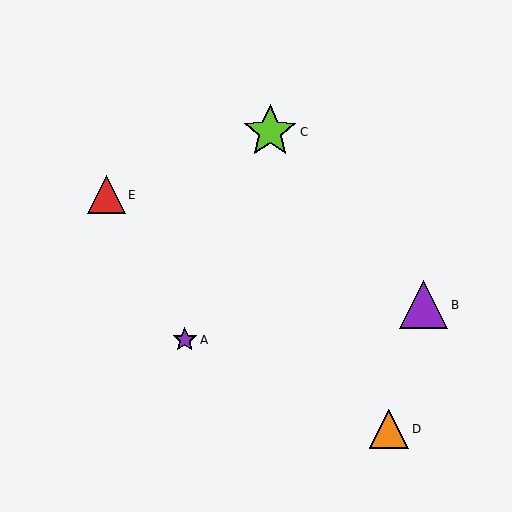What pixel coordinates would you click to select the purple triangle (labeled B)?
Click at (423, 305) to select the purple triangle B.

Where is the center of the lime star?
The center of the lime star is at (270, 132).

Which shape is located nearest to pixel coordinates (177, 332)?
The purple star (labeled A) at (185, 340) is nearest to that location.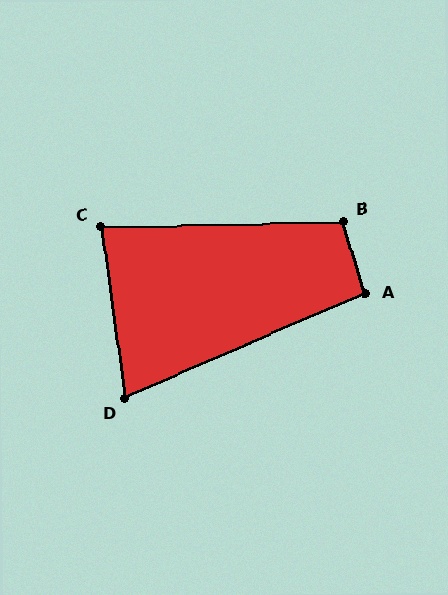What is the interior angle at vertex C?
Approximately 84 degrees (acute).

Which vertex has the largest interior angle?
B, at approximately 106 degrees.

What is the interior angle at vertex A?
Approximately 96 degrees (obtuse).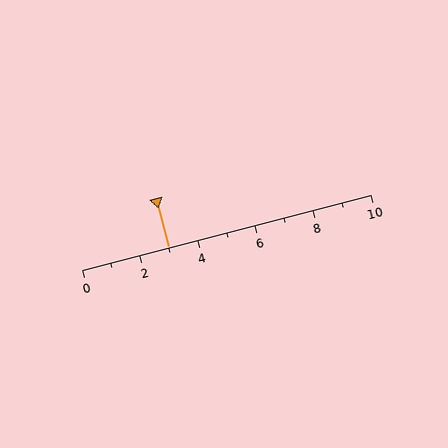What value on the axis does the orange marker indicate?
The marker indicates approximately 3.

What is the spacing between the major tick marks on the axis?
The major ticks are spaced 2 apart.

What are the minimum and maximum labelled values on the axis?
The axis runs from 0 to 10.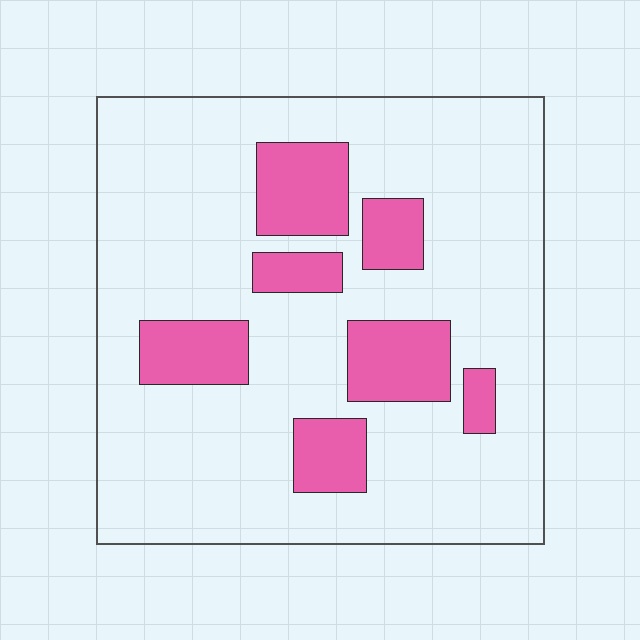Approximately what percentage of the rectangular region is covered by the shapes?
Approximately 20%.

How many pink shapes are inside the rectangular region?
7.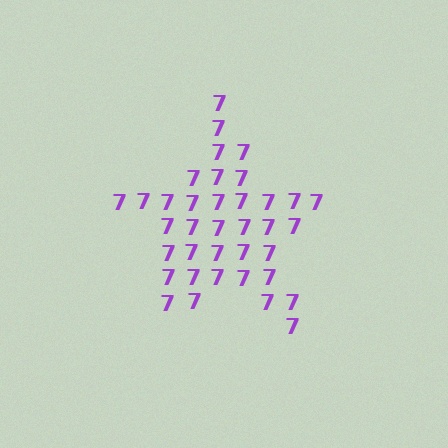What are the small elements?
The small elements are digit 7's.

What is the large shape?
The large shape is a star.